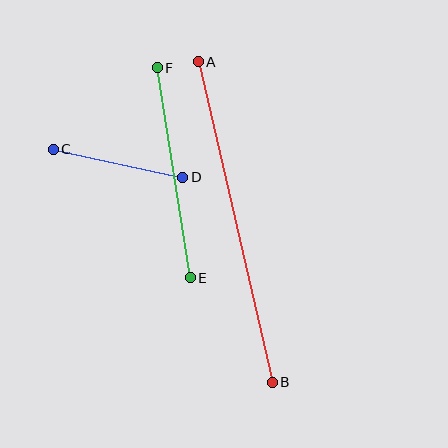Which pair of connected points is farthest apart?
Points A and B are farthest apart.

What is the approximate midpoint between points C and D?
The midpoint is at approximately (118, 163) pixels.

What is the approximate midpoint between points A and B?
The midpoint is at approximately (235, 222) pixels.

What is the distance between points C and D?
The distance is approximately 132 pixels.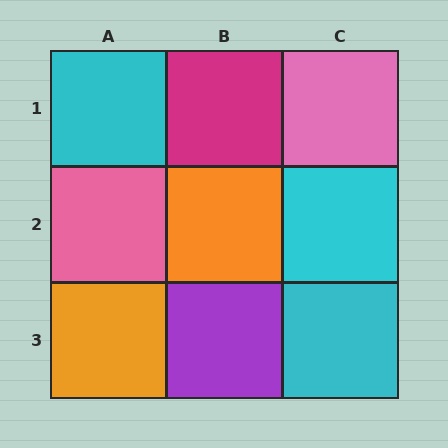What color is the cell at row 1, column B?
Magenta.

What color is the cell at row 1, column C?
Pink.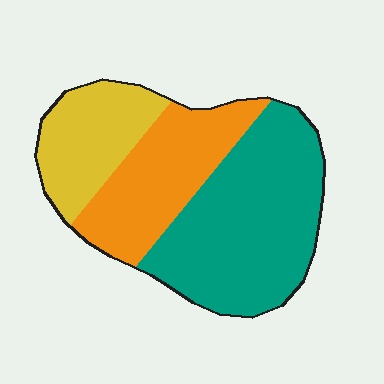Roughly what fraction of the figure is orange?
Orange covers 29% of the figure.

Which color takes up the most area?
Teal, at roughly 50%.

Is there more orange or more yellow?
Orange.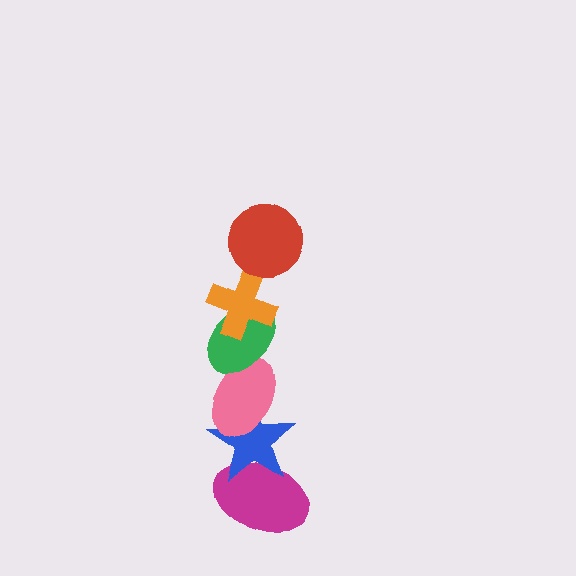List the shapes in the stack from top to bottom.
From top to bottom: the red circle, the orange cross, the green ellipse, the pink ellipse, the blue star, the magenta ellipse.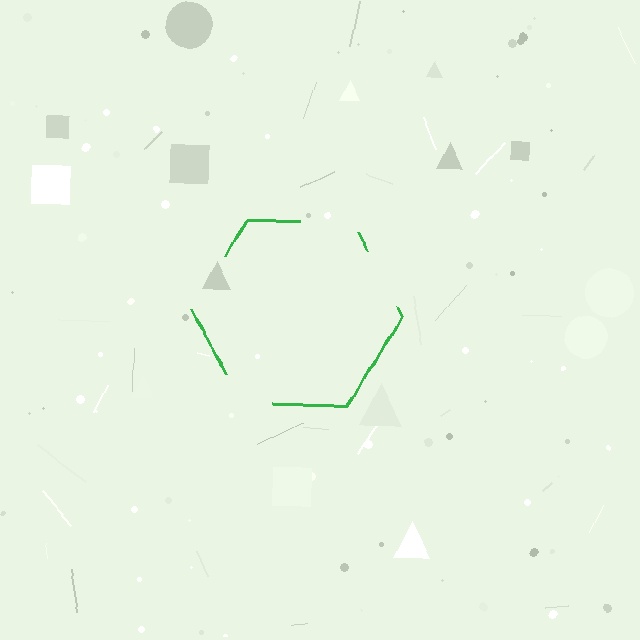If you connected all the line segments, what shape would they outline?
They would outline a hexagon.